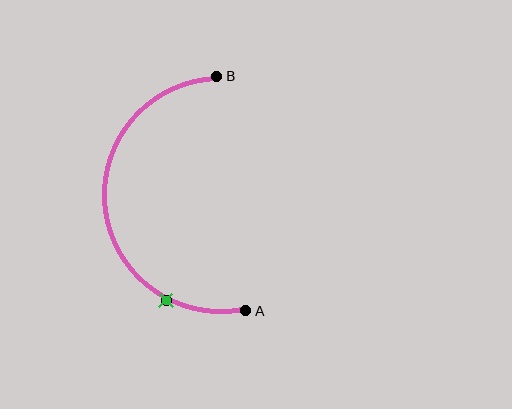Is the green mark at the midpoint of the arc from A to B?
No. The green mark lies on the arc but is closer to endpoint A. The arc midpoint would be at the point on the curve equidistant along the arc from both A and B.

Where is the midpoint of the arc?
The arc midpoint is the point on the curve farthest from the straight line joining A and B. It sits to the left of that line.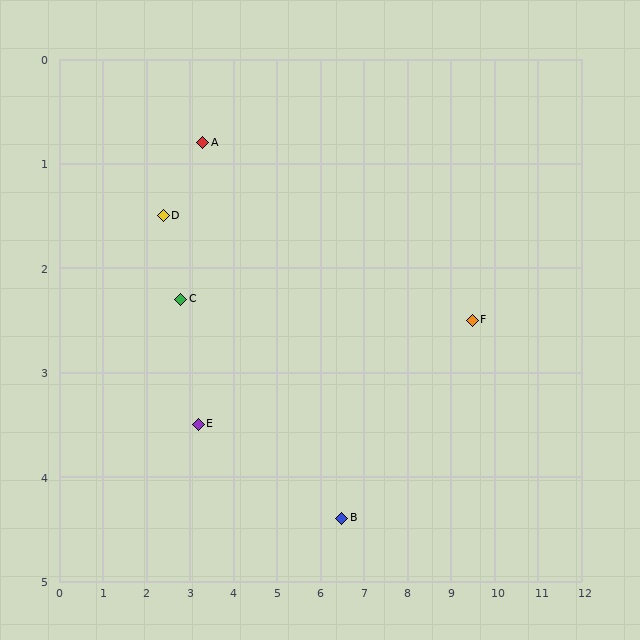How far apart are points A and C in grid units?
Points A and C are about 1.6 grid units apart.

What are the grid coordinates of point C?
Point C is at approximately (2.8, 2.3).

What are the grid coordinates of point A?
Point A is at approximately (3.3, 0.8).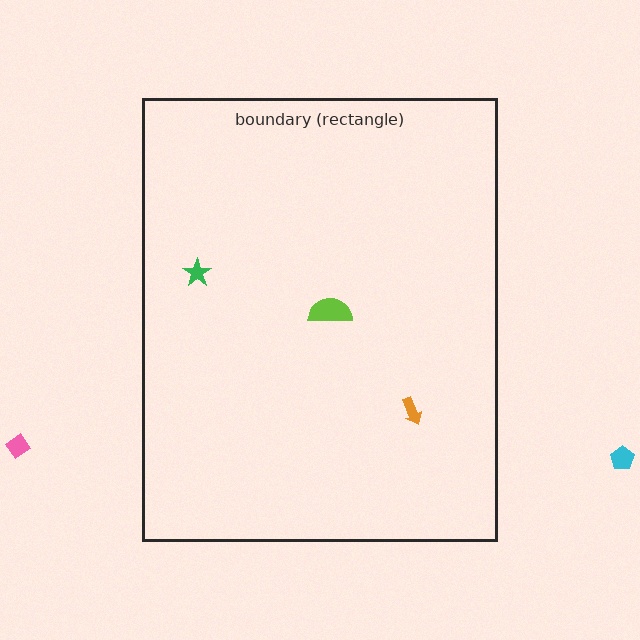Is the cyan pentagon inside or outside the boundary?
Outside.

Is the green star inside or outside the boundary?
Inside.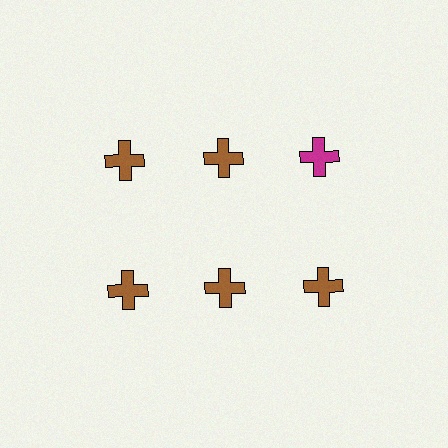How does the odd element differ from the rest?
It has a different color: magenta instead of brown.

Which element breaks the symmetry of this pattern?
The magenta cross in the top row, center column breaks the symmetry. All other shapes are brown crosses.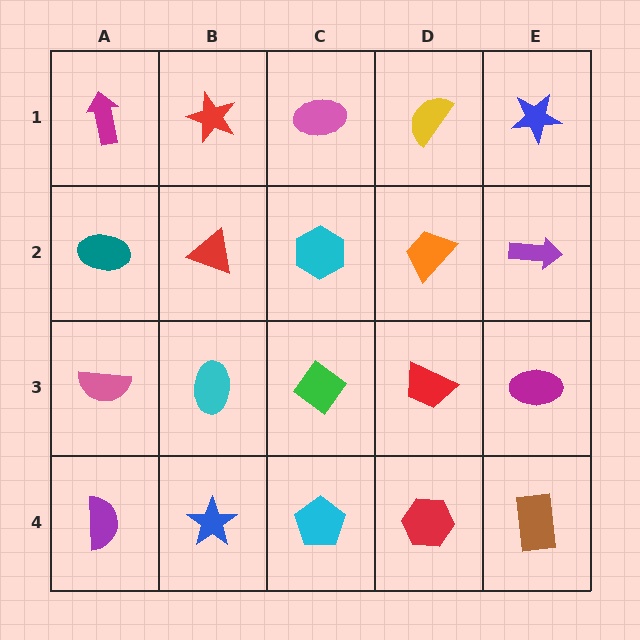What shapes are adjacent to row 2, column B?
A red star (row 1, column B), a cyan ellipse (row 3, column B), a teal ellipse (row 2, column A), a cyan hexagon (row 2, column C).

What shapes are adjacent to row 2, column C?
A pink ellipse (row 1, column C), a green diamond (row 3, column C), a red triangle (row 2, column B), an orange trapezoid (row 2, column D).